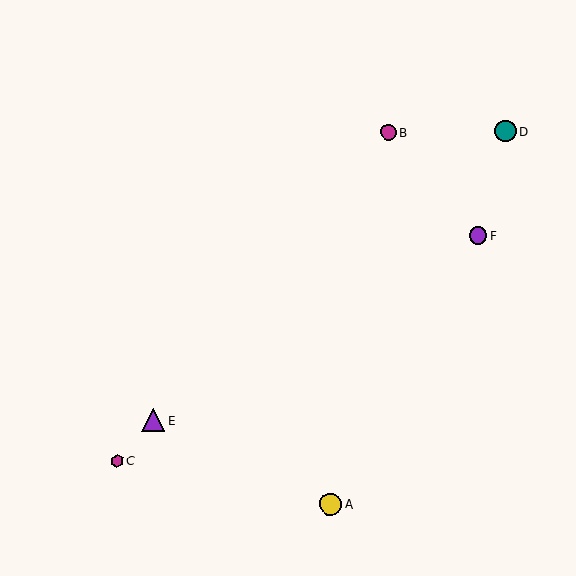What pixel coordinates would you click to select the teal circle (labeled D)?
Click at (506, 131) to select the teal circle D.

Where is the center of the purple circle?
The center of the purple circle is at (478, 236).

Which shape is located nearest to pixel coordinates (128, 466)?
The magenta hexagon (labeled C) at (117, 461) is nearest to that location.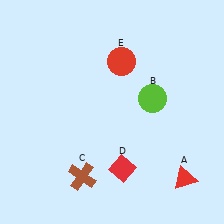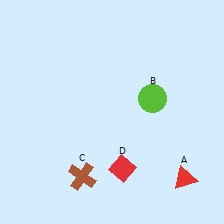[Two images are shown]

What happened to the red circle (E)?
The red circle (E) was removed in Image 2. It was in the top-right area of Image 1.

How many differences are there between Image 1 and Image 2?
There is 1 difference between the two images.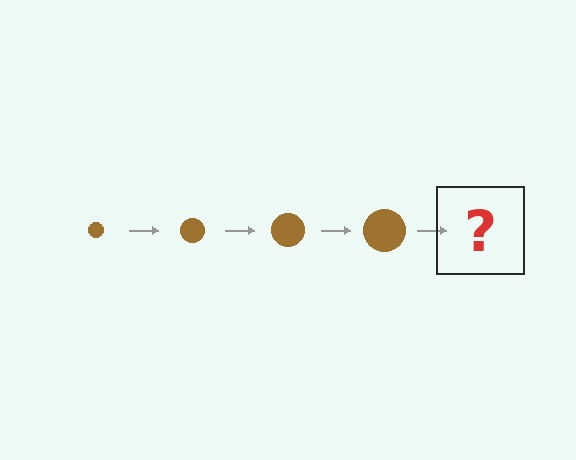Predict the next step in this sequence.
The next step is a brown circle, larger than the previous one.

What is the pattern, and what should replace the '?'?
The pattern is that the circle gets progressively larger each step. The '?' should be a brown circle, larger than the previous one.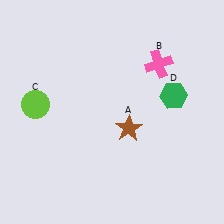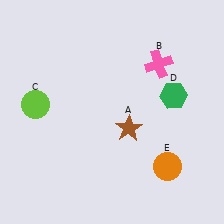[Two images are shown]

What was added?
An orange circle (E) was added in Image 2.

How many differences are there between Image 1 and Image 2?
There is 1 difference between the two images.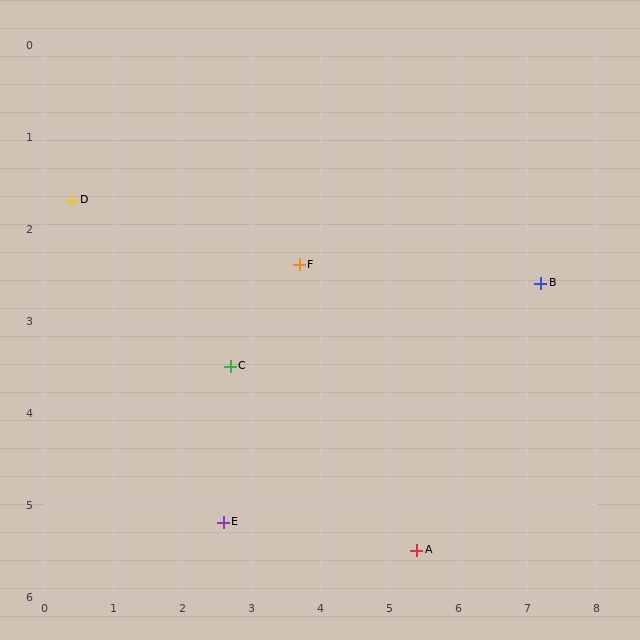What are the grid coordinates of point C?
Point C is at approximately (2.7, 3.5).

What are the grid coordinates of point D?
Point D is at approximately (0.4, 1.7).